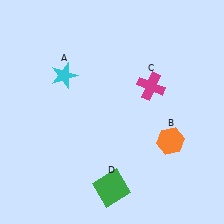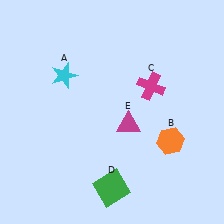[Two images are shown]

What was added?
A magenta triangle (E) was added in Image 2.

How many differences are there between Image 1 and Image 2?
There is 1 difference between the two images.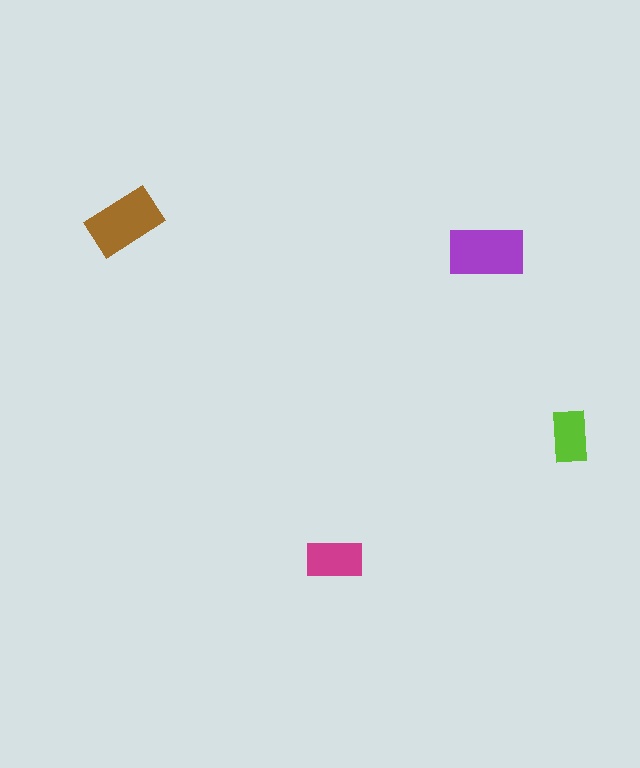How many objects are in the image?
There are 4 objects in the image.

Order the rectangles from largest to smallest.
the purple one, the brown one, the magenta one, the lime one.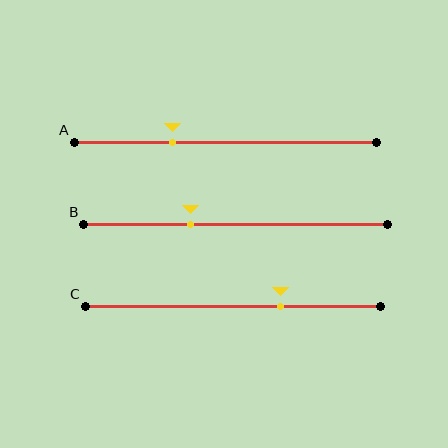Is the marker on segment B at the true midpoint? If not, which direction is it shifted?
No, the marker on segment B is shifted to the left by about 15% of the segment length.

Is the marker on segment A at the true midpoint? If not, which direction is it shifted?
No, the marker on segment A is shifted to the left by about 17% of the segment length.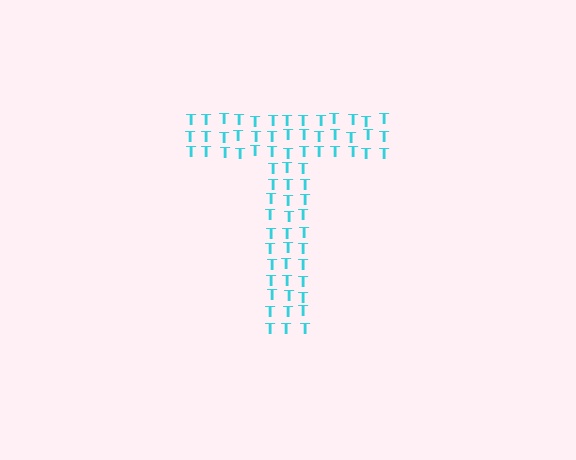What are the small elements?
The small elements are letter T's.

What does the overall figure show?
The overall figure shows the letter T.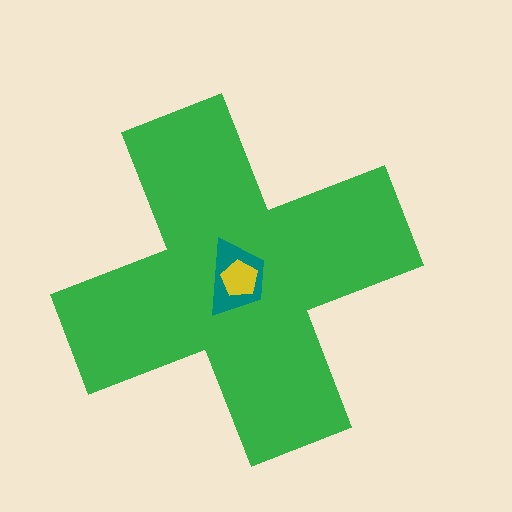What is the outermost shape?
The green cross.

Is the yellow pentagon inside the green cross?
Yes.